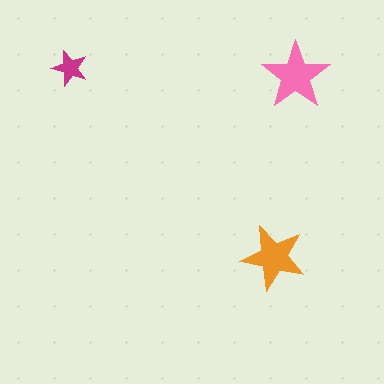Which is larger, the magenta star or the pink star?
The pink one.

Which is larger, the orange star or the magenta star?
The orange one.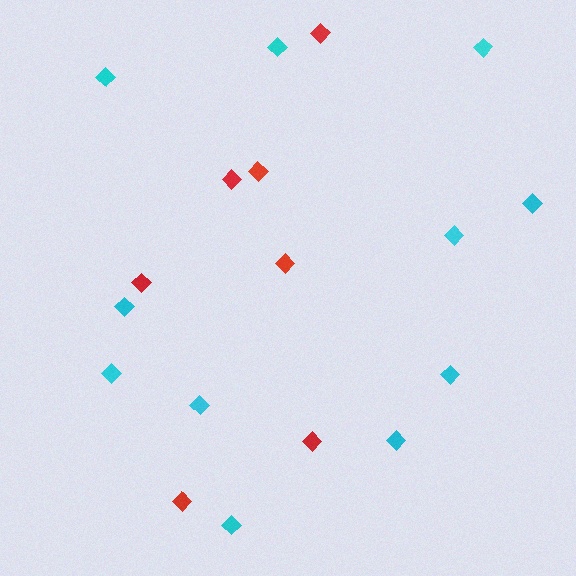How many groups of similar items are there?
There are 2 groups: one group of cyan diamonds (11) and one group of red diamonds (7).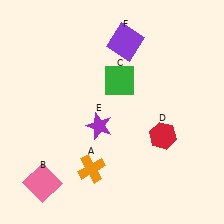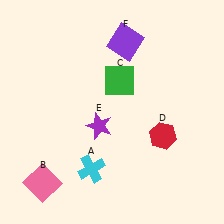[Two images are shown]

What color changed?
The cross (A) changed from orange in Image 1 to cyan in Image 2.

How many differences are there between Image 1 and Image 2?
There is 1 difference between the two images.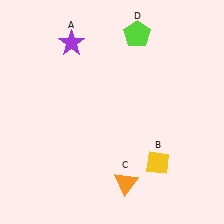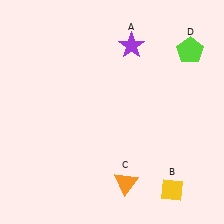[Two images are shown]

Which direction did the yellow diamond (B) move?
The yellow diamond (B) moved down.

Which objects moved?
The objects that moved are: the purple star (A), the yellow diamond (B), the lime pentagon (D).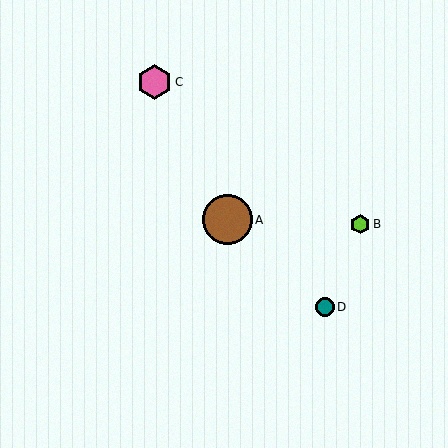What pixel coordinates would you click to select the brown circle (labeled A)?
Click at (227, 220) to select the brown circle A.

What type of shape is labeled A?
Shape A is a brown circle.